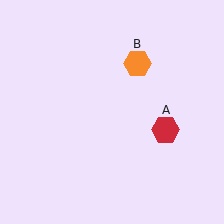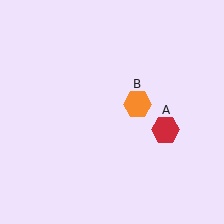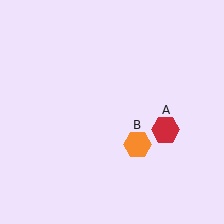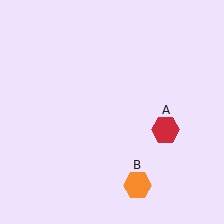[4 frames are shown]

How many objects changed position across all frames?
1 object changed position: orange hexagon (object B).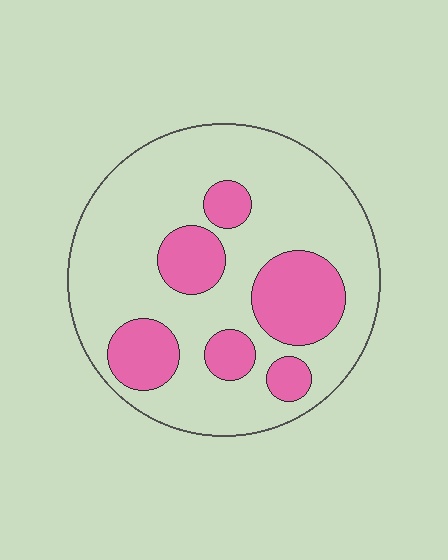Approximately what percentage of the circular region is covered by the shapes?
Approximately 25%.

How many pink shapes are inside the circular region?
6.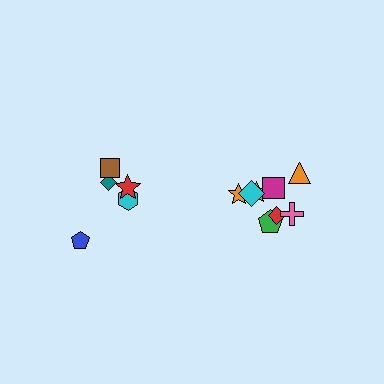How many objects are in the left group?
There are 5 objects.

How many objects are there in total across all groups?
There are 13 objects.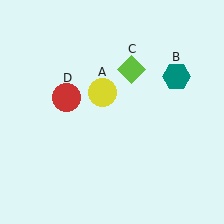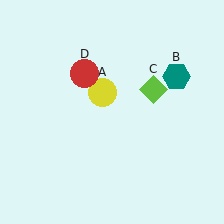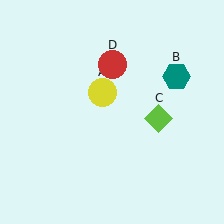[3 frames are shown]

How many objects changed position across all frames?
2 objects changed position: lime diamond (object C), red circle (object D).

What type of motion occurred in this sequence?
The lime diamond (object C), red circle (object D) rotated clockwise around the center of the scene.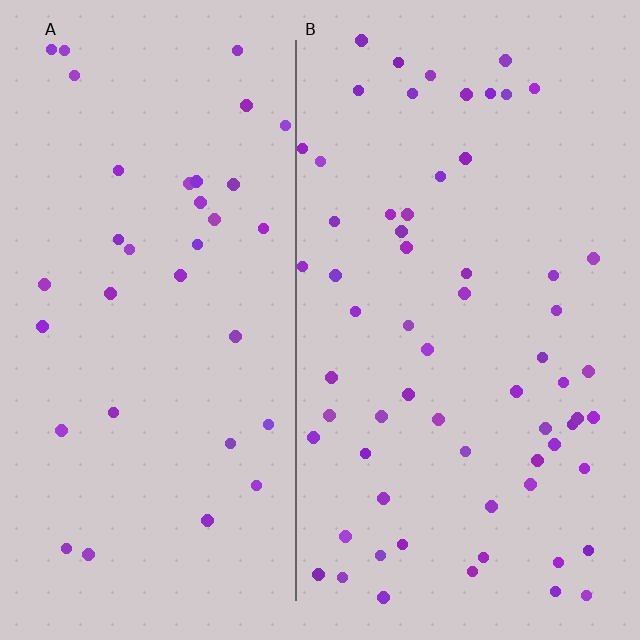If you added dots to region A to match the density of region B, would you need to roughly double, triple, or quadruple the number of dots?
Approximately double.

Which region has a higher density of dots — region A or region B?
B (the right).